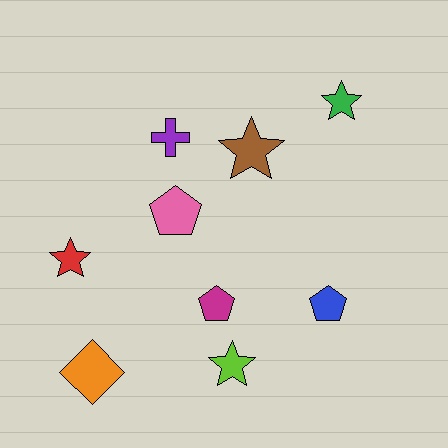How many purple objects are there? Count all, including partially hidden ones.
There is 1 purple object.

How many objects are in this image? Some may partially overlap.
There are 9 objects.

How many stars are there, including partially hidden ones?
There are 4 stars.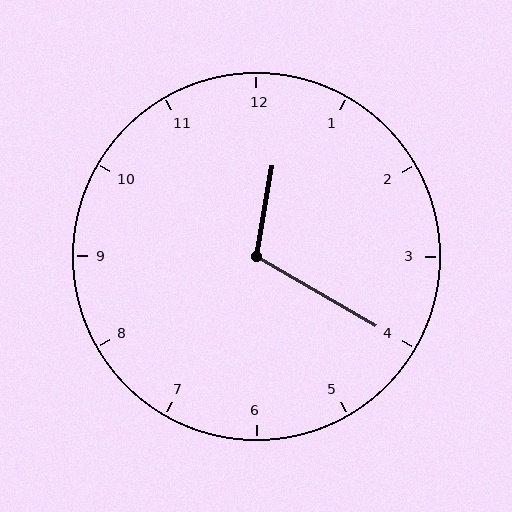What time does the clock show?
12:20.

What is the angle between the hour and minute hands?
Approximately 110 degrees.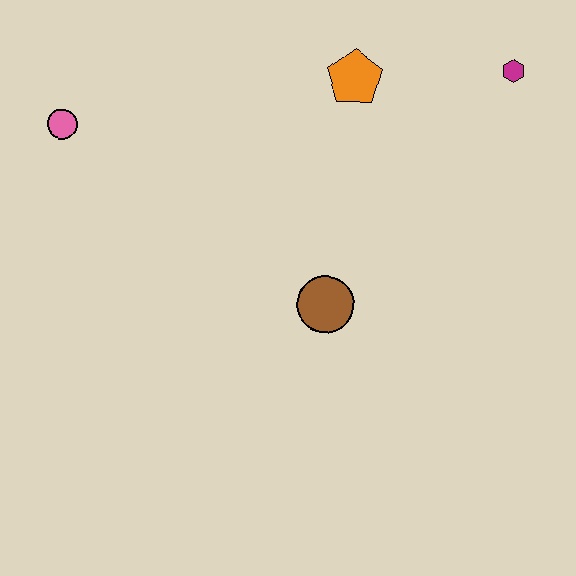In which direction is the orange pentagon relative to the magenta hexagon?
The orange pentagon is to the left of the magenta hexagon.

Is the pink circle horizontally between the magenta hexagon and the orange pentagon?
No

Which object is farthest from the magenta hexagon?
The pink circle is farthest from the magenta hexagon.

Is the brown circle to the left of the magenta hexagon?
Yes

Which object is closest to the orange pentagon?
The magenta hexagon is closest to the orange pentagon.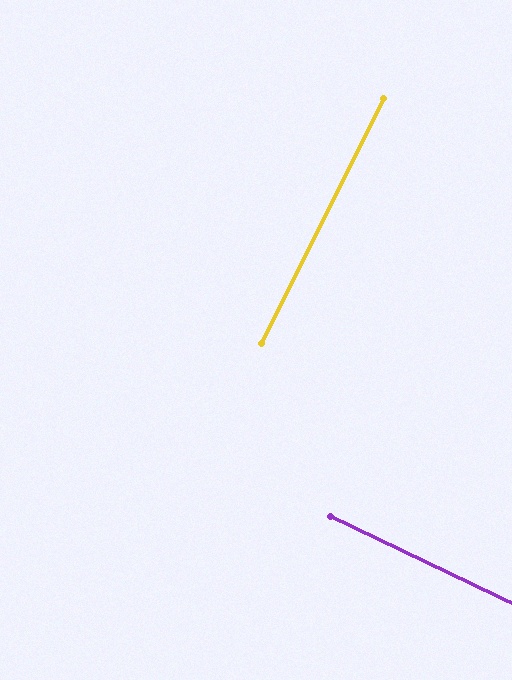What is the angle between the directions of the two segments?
Approximately 89 degrees.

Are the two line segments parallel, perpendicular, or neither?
Perpendicular — they meet at approximately 89°.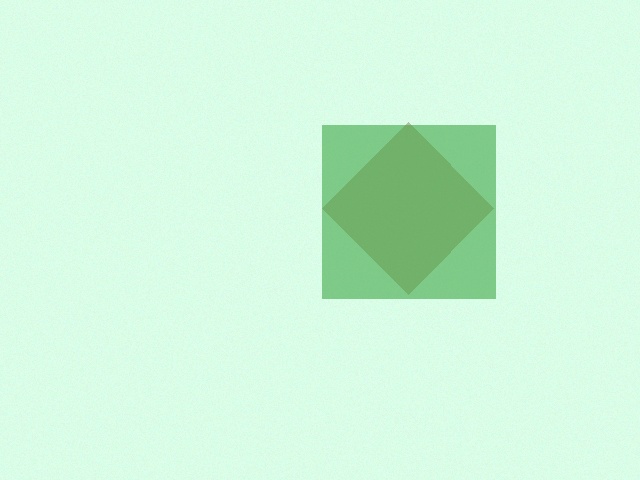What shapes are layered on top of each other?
The layered shapes are: a brown diamond, a green square.